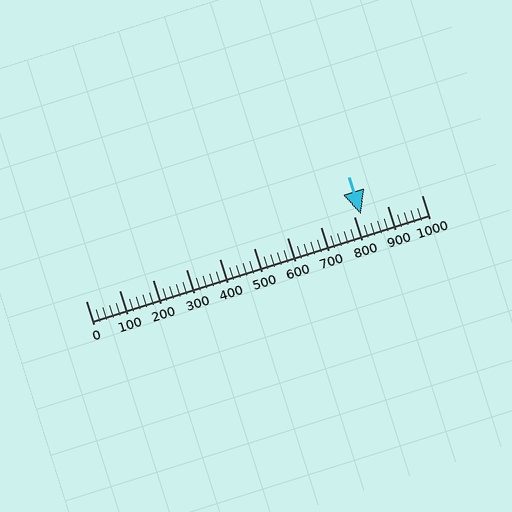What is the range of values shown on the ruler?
The ruler shows values from 0 to 1000.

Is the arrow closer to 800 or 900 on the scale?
The arrow is closer to 800.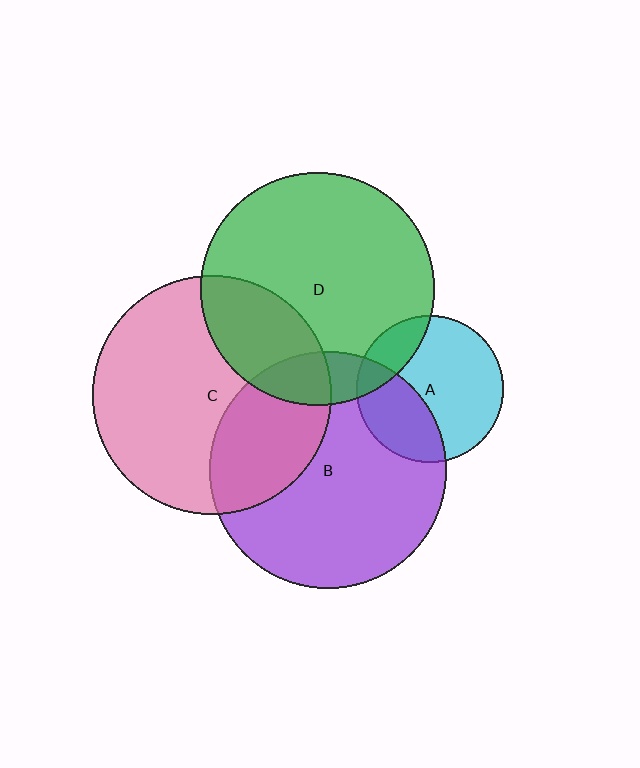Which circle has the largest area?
Circle C (pink).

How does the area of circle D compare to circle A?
Approximately 2.5 times.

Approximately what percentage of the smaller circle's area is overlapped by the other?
Approximately 35%.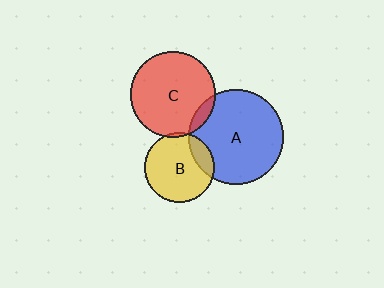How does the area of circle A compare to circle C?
Approximately 1.3 times.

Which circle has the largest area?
Circle A (blue).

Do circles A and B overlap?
Yes.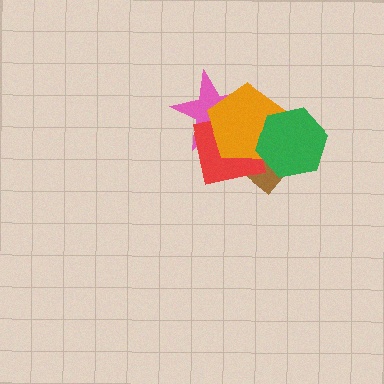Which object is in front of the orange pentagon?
The green hexagon is in front of the orange pentagon.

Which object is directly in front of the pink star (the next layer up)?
The red square is directly in front of the pink star.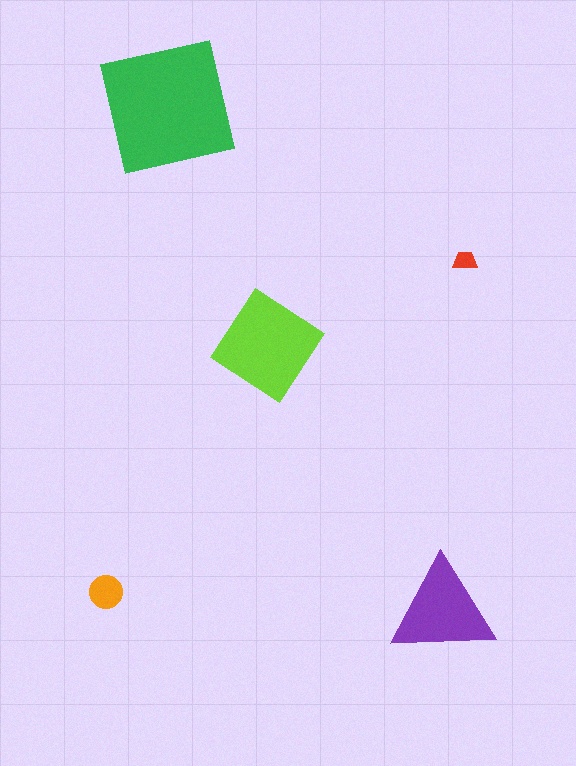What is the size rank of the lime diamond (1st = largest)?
2nd.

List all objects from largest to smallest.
The green square, the lime diamond, the purple triangle, the orange circle, the red trapezoid.